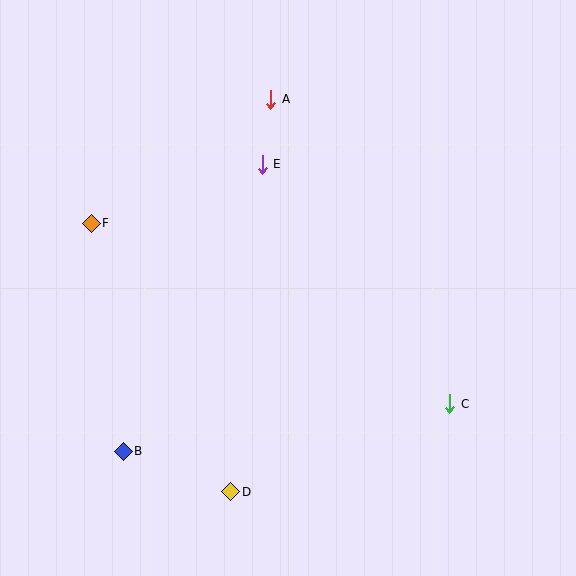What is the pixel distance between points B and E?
The distance between B and E is 319 pixels.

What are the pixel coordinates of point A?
Point A is at (271, 99).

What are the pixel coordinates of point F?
Point F is at (91, 223).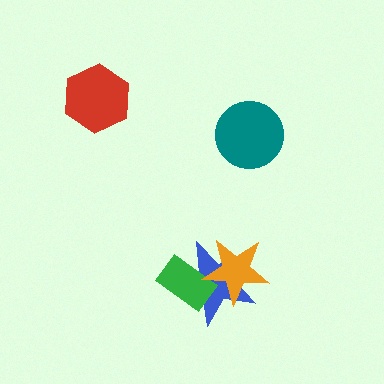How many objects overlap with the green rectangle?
2 objects overlap with the green rectangle.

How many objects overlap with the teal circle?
0 objects overlap with the teal circle.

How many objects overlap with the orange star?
2 objects overlap with the orange star.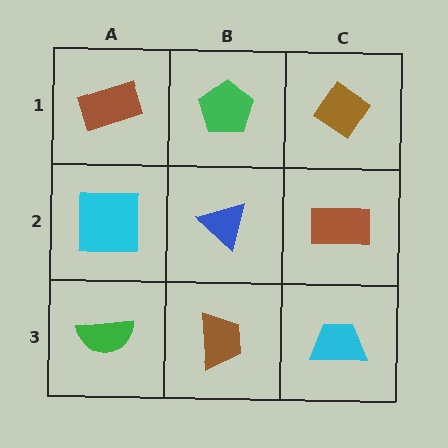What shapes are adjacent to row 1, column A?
A cyan square (row 2, column A), a green pentagon (row 1, column B).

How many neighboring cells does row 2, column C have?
3.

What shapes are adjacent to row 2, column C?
A brown diamond (row 1, column C), a cyan trapezoid (row 3, column C), a blue triangle (row 2, column B).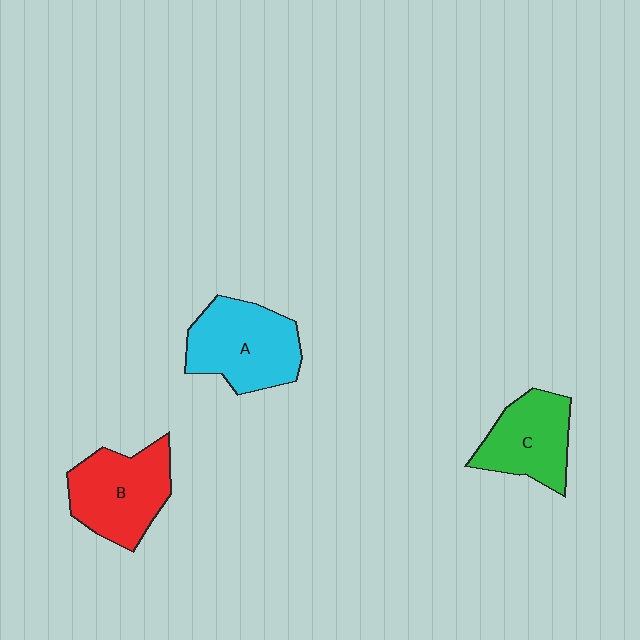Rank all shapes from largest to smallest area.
From largest to smallest: A (cyan), B (red), C (green).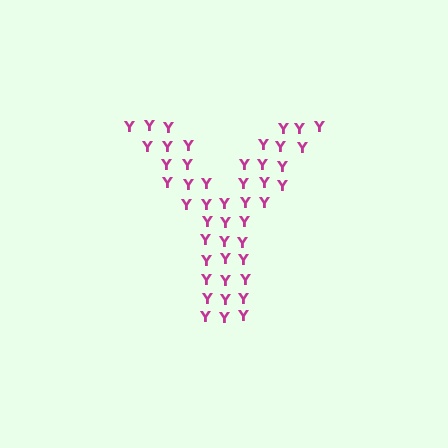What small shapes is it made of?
It is made of small letter Y's.